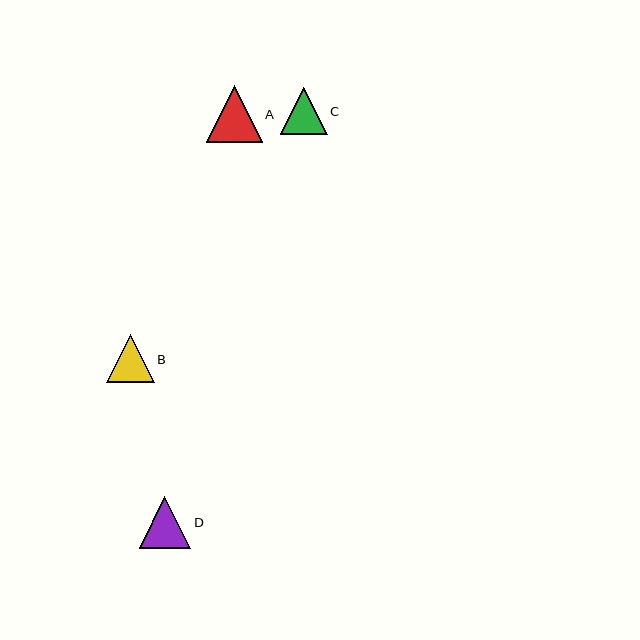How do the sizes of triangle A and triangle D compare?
Triangle A and triangle D are approximately the same size.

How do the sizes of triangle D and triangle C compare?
Triangle D and triangle C are approximately the same size.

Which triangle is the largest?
Triangle A is the largest with a size of approximately 56 pixels.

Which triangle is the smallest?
Triangle C is the smallest with a size of approximately 47 pixels.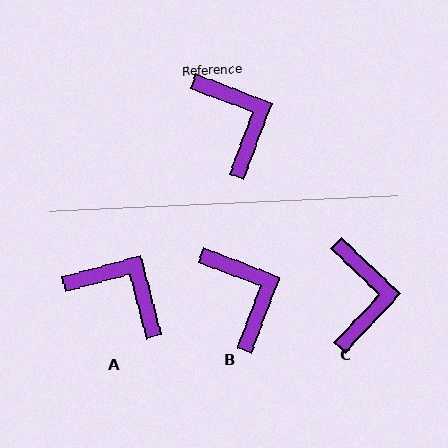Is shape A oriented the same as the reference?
No, it is off by about 36 degrees.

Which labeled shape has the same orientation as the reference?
B.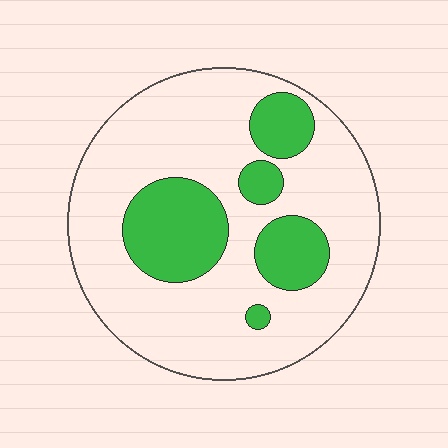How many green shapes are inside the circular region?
5.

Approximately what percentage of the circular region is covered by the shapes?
Approximately 25%.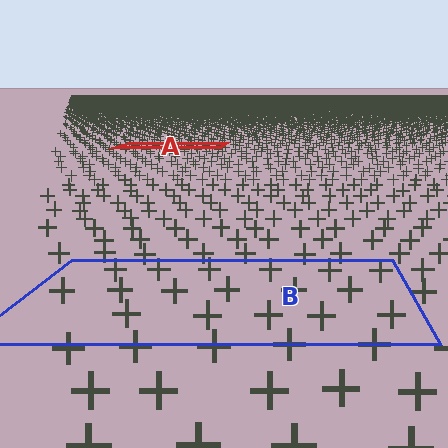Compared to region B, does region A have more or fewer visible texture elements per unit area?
Region A has more texture elements per unit area — they are packed more densely because it is farther away.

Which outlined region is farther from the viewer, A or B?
Region A is farther from the viewer — the texture elements inside it appear smaller and more densely packed.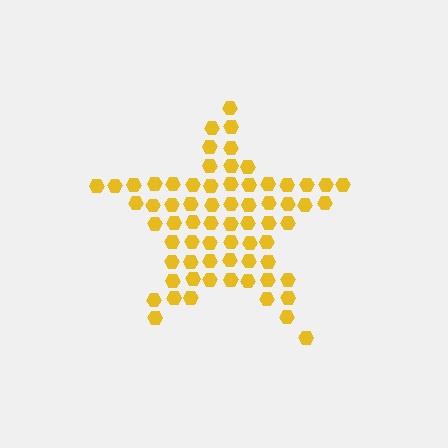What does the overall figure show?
The overall figure shows a star.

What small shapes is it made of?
It is made of small hexagons.